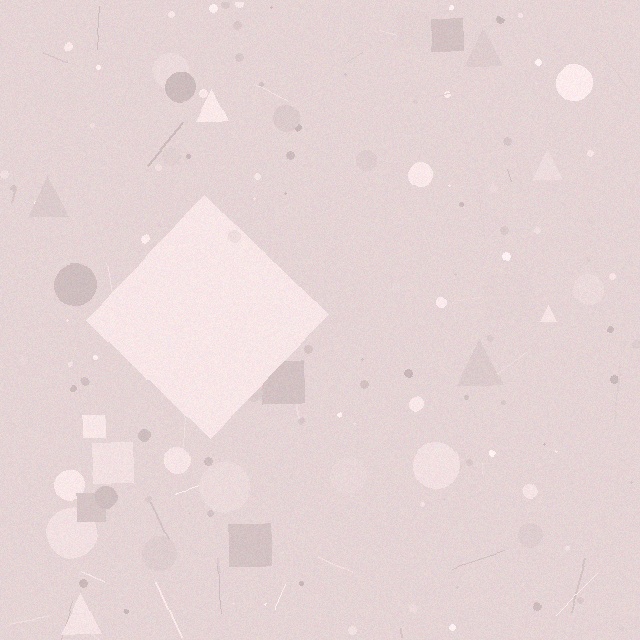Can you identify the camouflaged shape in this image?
The camouflaged shape is a diamond.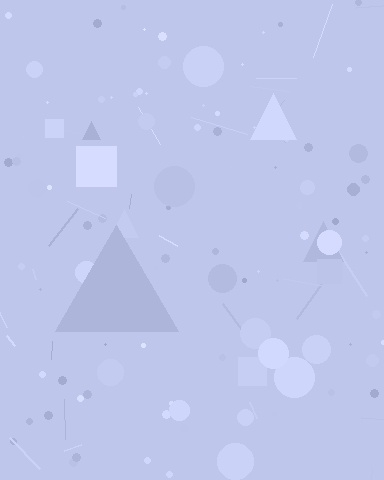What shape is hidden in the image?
A triangle is hidden in the image.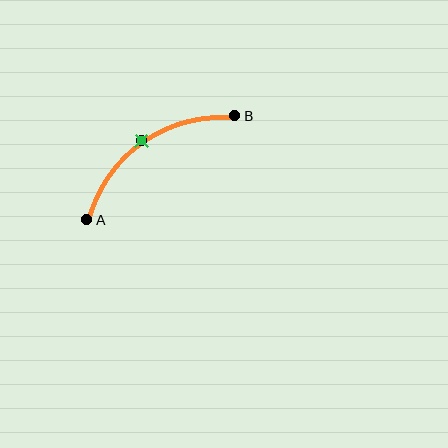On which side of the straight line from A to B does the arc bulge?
The arc bulges above and to the left of the straight line connecting A and B.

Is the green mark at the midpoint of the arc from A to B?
Yes. The green mark lies on the arc at equal arc-length from both A and B — it is the arc midpoint.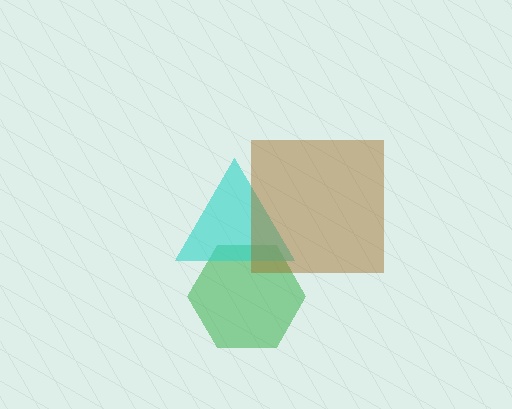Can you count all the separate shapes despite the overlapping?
Yes, there are 3 separate shapes.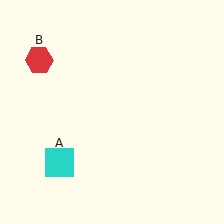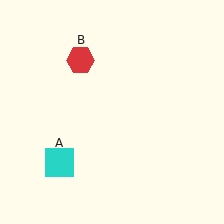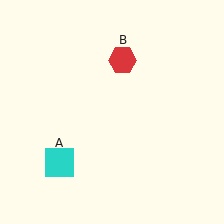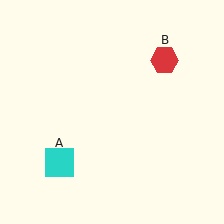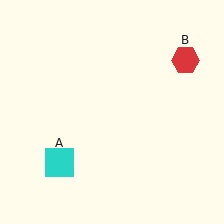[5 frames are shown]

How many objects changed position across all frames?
1 object changed position: red hexagon (object B).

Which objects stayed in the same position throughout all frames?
Cyan square (object A) remained stationary.